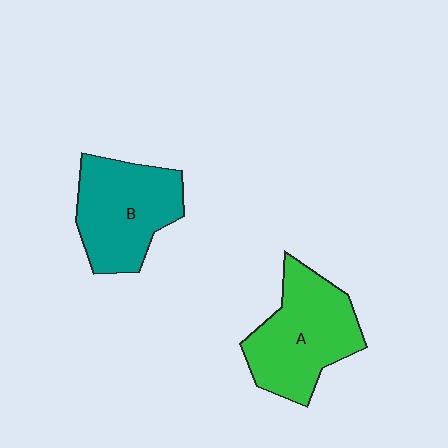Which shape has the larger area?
Shape A (green).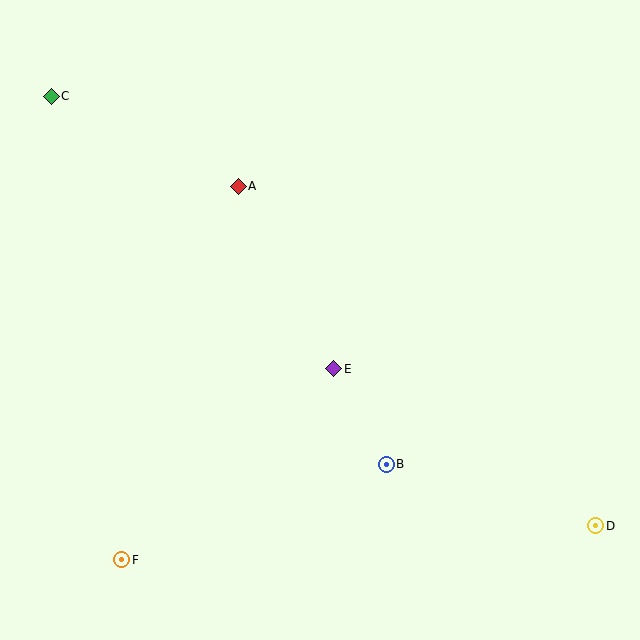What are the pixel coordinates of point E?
Point E is at (334, 369).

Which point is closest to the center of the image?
Point E at (334, 369) is closest to the center.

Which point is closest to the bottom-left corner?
Point F is closest to the bottom-left corner.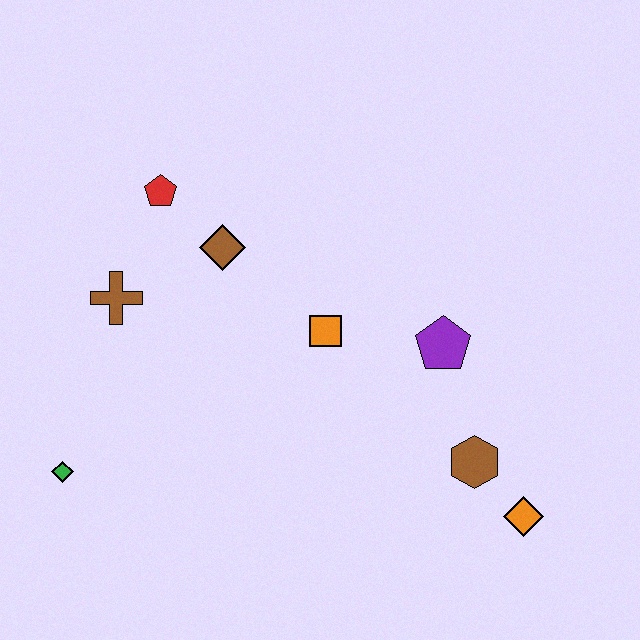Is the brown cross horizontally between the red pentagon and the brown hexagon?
No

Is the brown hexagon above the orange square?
No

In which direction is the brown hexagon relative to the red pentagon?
The brown hexagon is to the right of the red pentagon.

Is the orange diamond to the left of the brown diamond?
No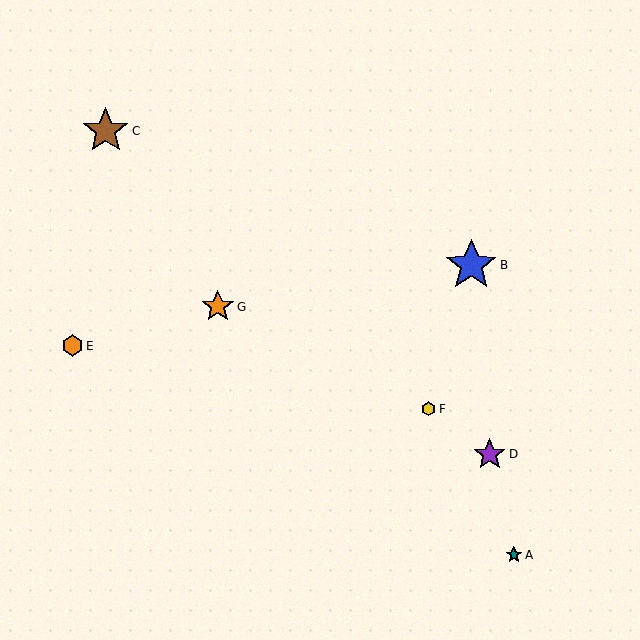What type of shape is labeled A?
Shape A is a teal star.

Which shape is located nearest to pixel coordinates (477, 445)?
The purple star (labeled D) at (490, 454) is nearest to that location.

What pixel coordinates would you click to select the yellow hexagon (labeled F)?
Click at (429, 409) to select the yellow hexagon F.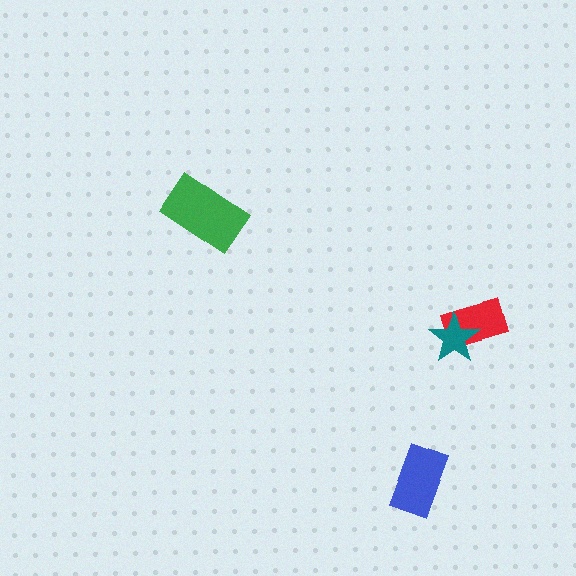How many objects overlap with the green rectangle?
0 objects overlap with the green rectangle.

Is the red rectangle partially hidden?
Yes, it is partially covered by another shape.